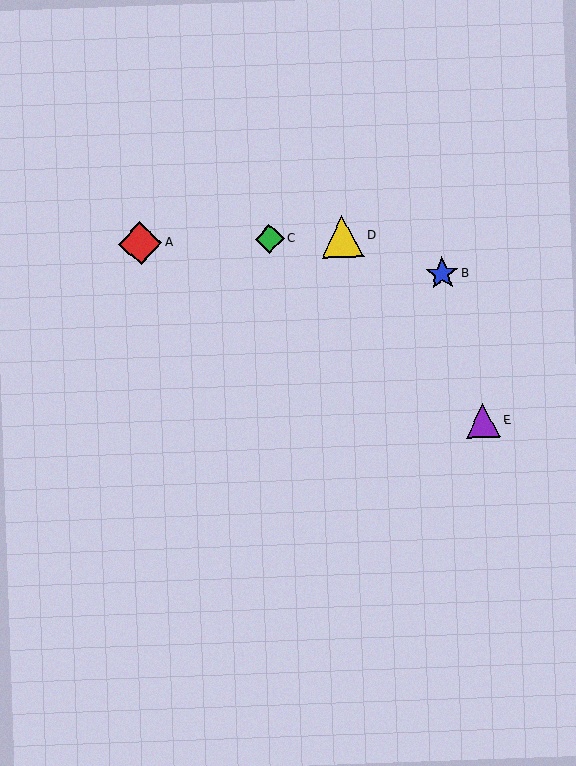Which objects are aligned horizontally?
Objects A, C, D are aligned horizontally.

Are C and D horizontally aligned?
Yes, both are at y≈239.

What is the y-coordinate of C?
Object C is at y≈239.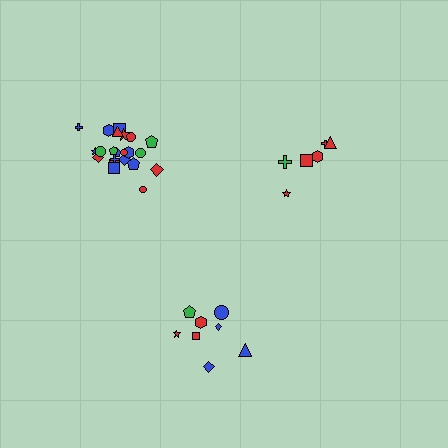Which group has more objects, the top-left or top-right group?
The top-left group.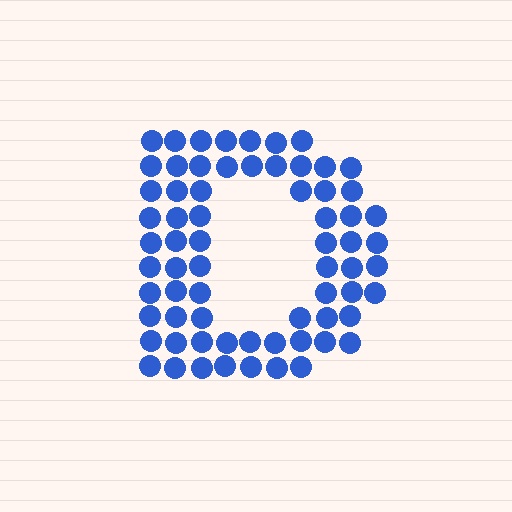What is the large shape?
The large shape is the letter D.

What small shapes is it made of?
It is made of small circles.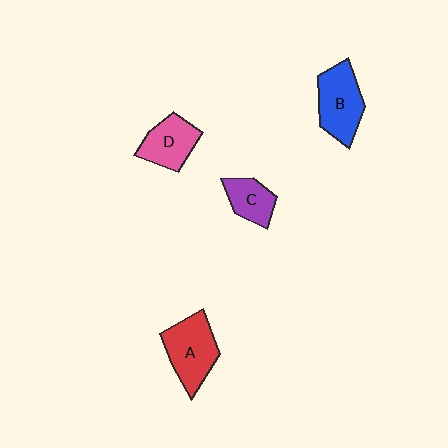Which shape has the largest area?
Shape A (red).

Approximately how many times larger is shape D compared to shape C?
Approximately 1.3 times.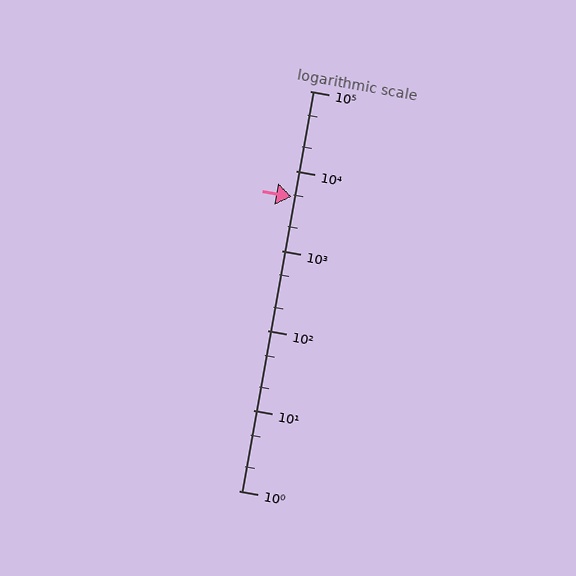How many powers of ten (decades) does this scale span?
The scale spans 5 decades, from 1 to 100000.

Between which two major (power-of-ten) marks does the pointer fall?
The pointer is between 1000 and 10000.